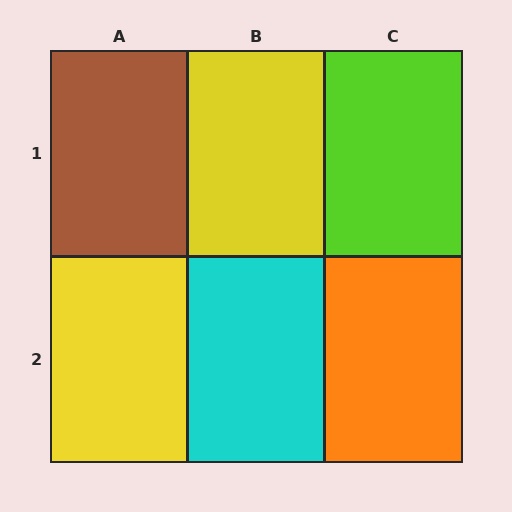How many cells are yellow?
2 cells are yellow.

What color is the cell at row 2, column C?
Orange.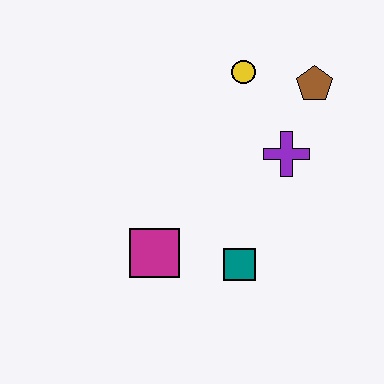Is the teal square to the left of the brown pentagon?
Yes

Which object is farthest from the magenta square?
The brown pentagon is farthest from the magenta square.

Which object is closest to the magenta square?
The teal square is closest to the magenta square.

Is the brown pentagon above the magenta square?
Yes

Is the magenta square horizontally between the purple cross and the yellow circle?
No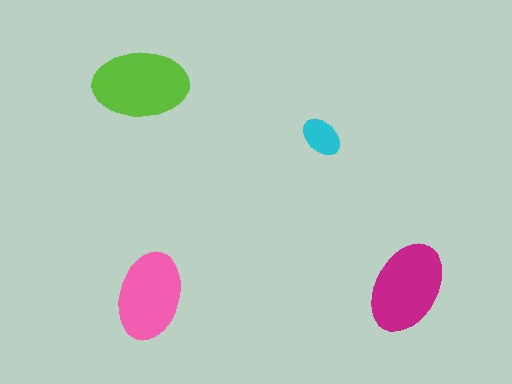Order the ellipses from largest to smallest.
the lime one, the magenta one, the pink one, the cyan one.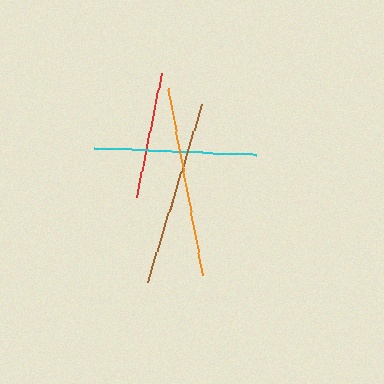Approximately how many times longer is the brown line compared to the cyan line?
The brown line is approximately 1.2 times the length of the cyan line.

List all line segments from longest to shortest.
From longest to shortest: orange, brown, cyan, red.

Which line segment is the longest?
The orange line is the longest at approximately 190 pixels.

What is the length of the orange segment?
The orange segment is approximately 190 pixels long.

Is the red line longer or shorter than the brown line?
The brown line is longer than the red line.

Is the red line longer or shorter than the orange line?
The orange line is longer than the red line.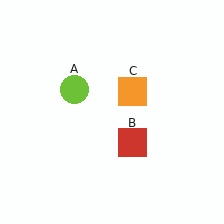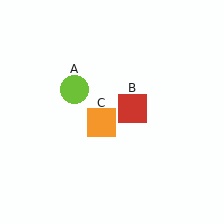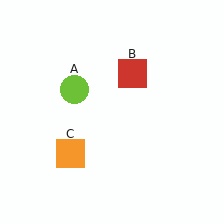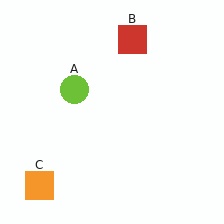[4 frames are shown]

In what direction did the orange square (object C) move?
The orange square (object C) moved down and to the left.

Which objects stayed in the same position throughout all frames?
Lime circle (object A) remained stationary.